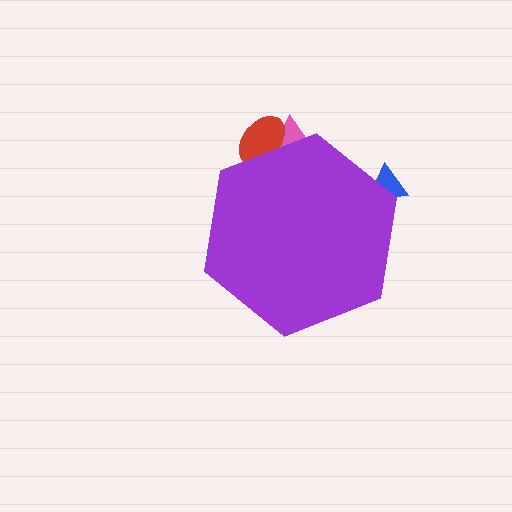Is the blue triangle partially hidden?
Yes, the blue triangle is partially hidden behind the purple hexagon.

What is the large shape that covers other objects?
A purple hexagon.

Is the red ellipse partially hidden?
Yes, the red ellipse is partially hidden behind the purple hexagon.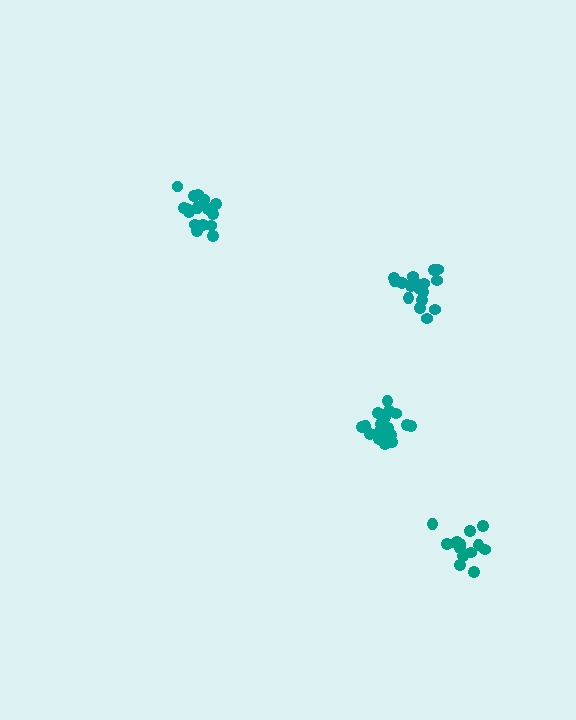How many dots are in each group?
Group 1: 19 dots, Group 2: 17 dots, Group 3: 19 dots, Group 4: 14 dots (69 total).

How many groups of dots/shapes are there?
There are 4 groups.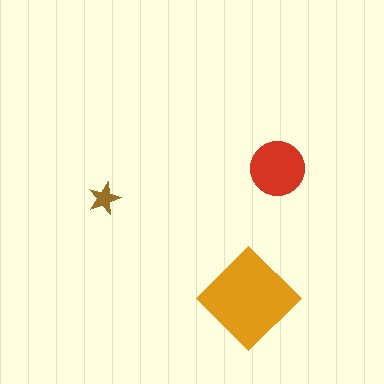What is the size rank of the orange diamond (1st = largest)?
1st.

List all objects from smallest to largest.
The brown star, the red circle, the orange diamond.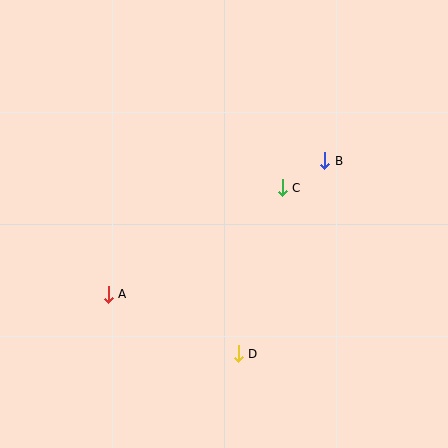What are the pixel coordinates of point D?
Point D is at (238, 354).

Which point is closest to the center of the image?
Point C at (282, 188) is closest to the center.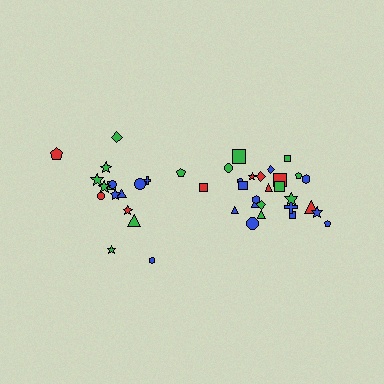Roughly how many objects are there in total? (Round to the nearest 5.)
Roughly 45 objects in total.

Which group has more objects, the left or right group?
The right group.